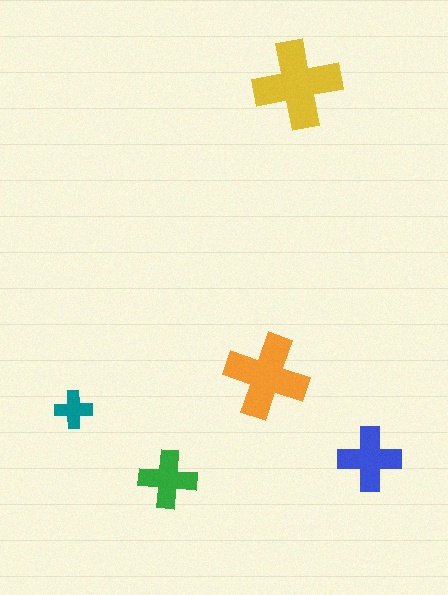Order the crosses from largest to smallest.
the yellow one, the orange one, the blue one, the green one, the teal one.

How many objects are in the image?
There are 5 objects in the image.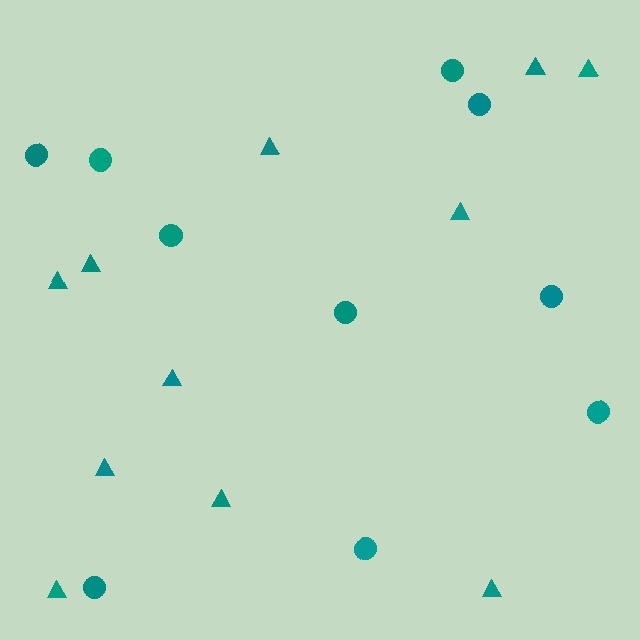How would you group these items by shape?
There are 2 groups: one group of triangles (11) and one group of circles (10).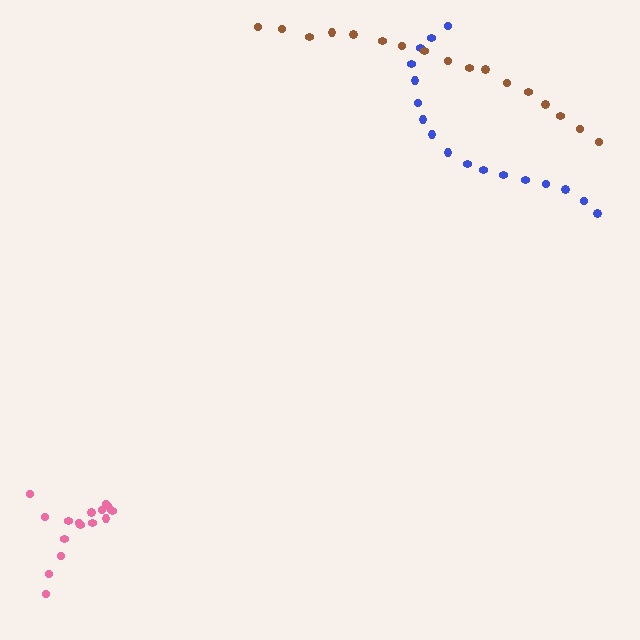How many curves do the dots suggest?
There are 3 distinct paths.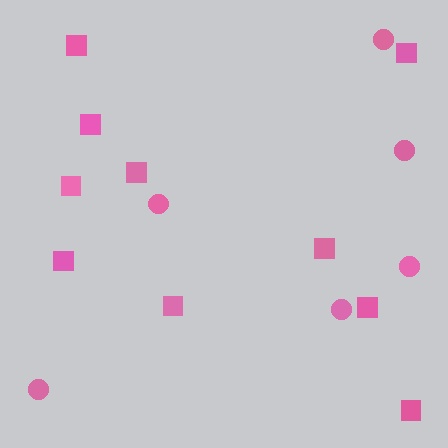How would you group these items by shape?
There are 2 groups: one group of circles (6) and one group of squares (10).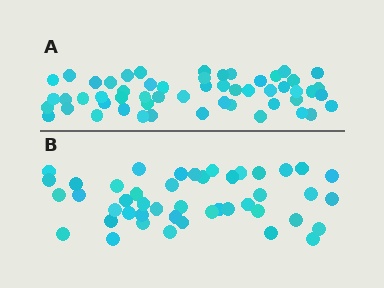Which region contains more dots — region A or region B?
Region A (the top region) has more dots.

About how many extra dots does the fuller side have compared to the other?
Region A has roughly 8 or so more dots than region B.